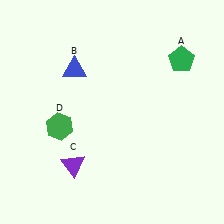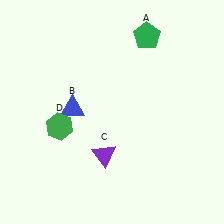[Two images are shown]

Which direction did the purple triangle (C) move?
The purple triangle (C) moved right.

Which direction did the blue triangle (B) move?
The blue triangle (B) moved down.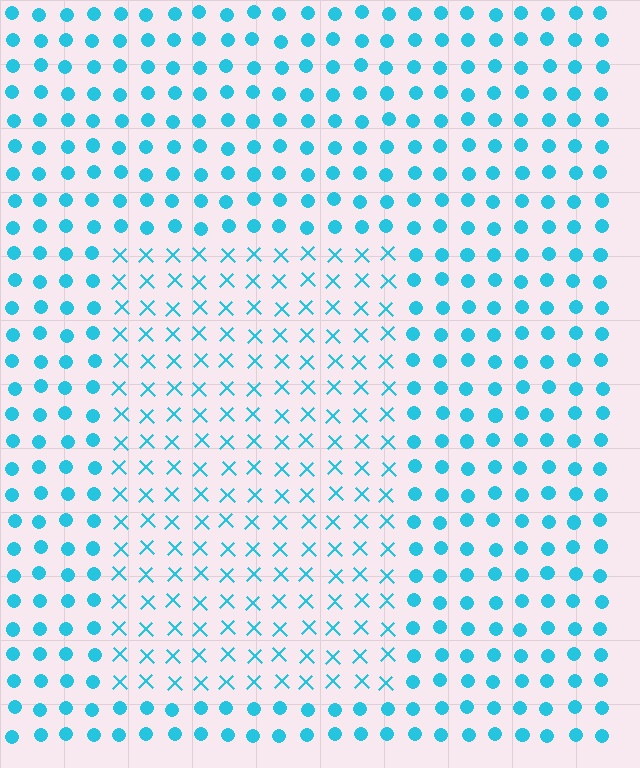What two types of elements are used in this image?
The image uses X marks inside the rectangle region and circles outside it.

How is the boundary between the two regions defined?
The boundary is defined by a change in element shape: X marks inside vs. circles outside. All elements share the same color and spacing.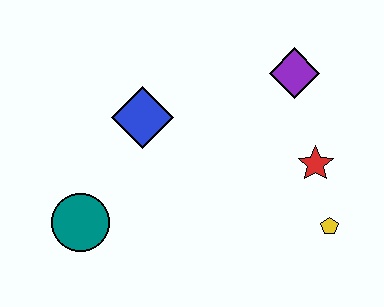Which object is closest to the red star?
The yellow pentagon is closest to the red star.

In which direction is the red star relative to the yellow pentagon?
The red star is above the yellow pentagon.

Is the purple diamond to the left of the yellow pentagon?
Yes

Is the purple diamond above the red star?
Yes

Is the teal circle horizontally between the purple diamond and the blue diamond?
No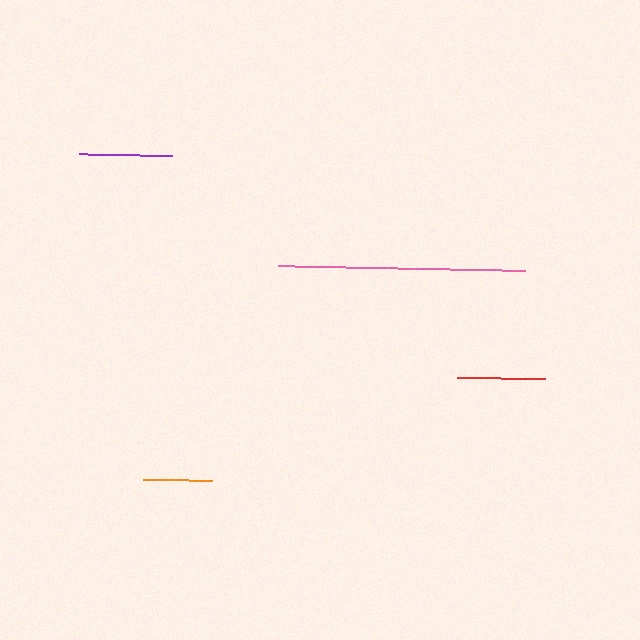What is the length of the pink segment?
The pink segment is approximately 247 pixels long.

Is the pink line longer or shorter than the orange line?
The pink line is longer than the orange line.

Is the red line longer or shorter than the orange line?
The red line is longer than the orange line.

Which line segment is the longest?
The pink line is the longest at approximately 247 pixels.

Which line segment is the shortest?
The orange line is the shortest at approximately 70 pixels.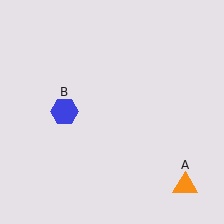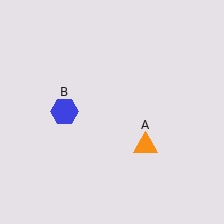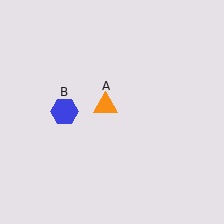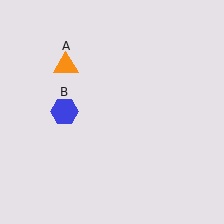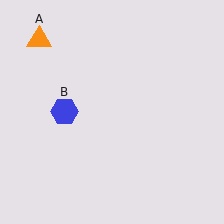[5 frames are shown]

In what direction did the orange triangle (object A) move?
The orange triangle (object A) moved up and to the left.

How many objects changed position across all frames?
1 object changed position: orange triangle (object A).